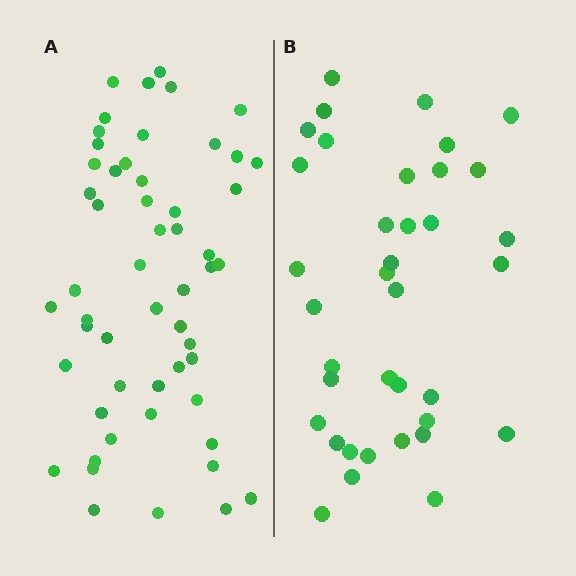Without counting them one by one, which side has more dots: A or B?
Region A (the left region) has more dots.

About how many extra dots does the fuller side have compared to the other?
Region A has approximately 15 more dots than region B.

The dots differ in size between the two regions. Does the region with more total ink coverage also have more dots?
No. Region B has more total ink coverage because its dots are larger, but region A actually contains more individual dots. Total area can be misleading — the number of items is what matters here.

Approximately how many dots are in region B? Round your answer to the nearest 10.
About 40 dots. (The exact count is 37, which rounds to 40.)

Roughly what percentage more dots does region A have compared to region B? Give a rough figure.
About 45% more.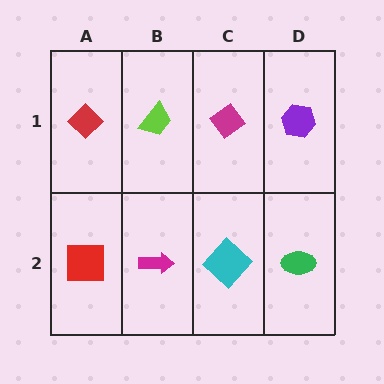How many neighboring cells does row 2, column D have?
2.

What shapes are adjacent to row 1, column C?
A cyan diamond (row 2, column C), a lime trapezoid (row 1, column B), a purple hexagon (row 1, column D).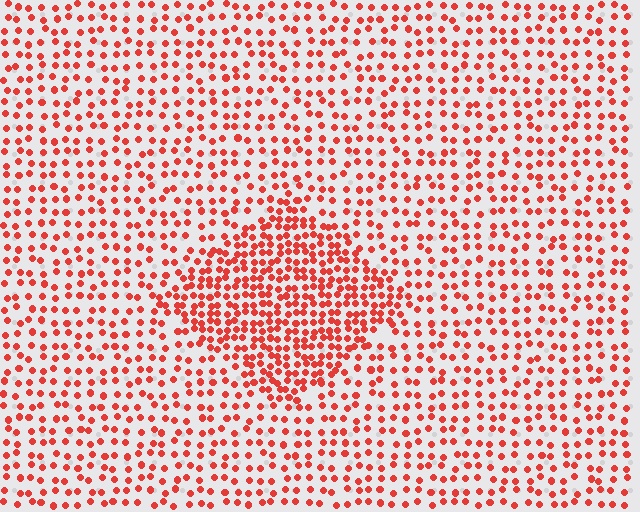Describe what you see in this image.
The image contains small red elements arranged at two different densities. A diamond-shaped region is visible where the elements are more densely packed than the surrounding area.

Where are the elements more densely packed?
The elements are more densely packed inside the diamond boundary.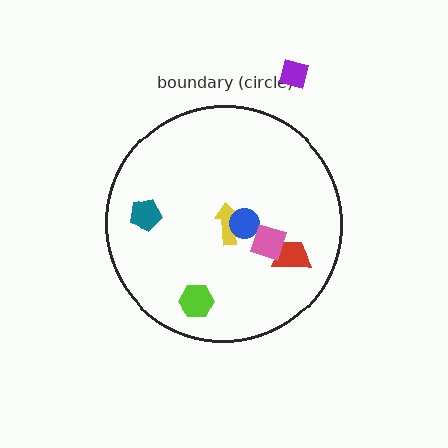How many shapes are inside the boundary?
6 inside, 1 outside.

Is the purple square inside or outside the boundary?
Outside.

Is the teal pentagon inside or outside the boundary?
Inside.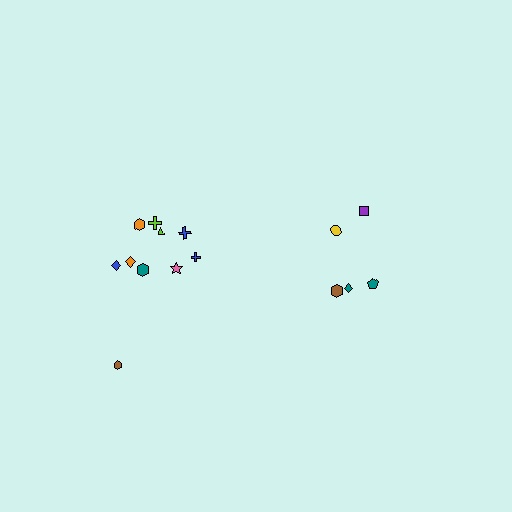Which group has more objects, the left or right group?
The left group.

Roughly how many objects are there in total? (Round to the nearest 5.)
Roughly 15 objects in total.